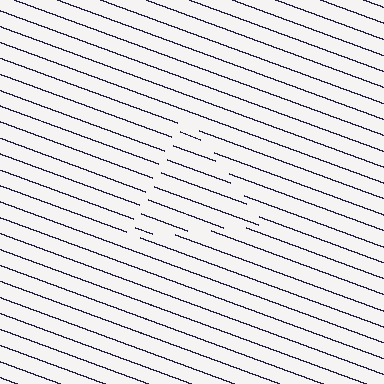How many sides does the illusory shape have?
3 sides — the line-ends trace a triangle.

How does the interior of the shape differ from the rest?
The interior of the shape contains the same grating, shifted by half a period — the contour is defined by the phase discontinuity where line-ends from the inner and outer gratings abut.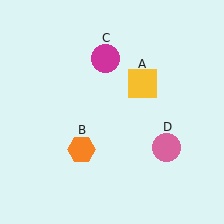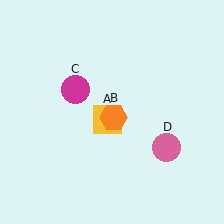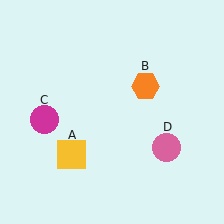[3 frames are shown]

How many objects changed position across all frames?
3 objects changed position: yellow square (object A), orange hexagon (object B), magenta circle (object C).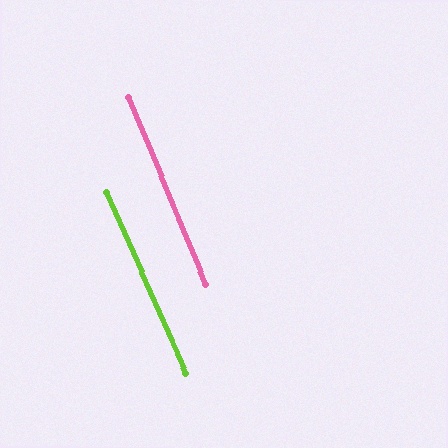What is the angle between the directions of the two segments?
Approximately 1 degree.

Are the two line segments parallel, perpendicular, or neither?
Parallel — their directions differ by only 1.1°.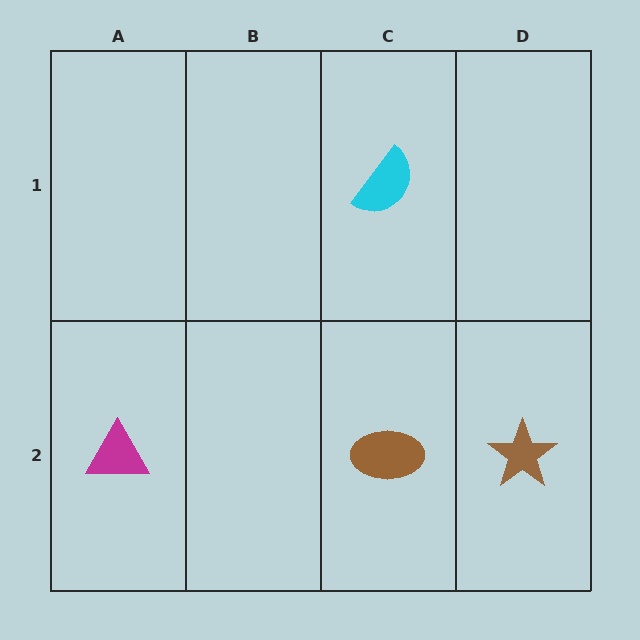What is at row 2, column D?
A brown star.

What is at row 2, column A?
A magenta triangle.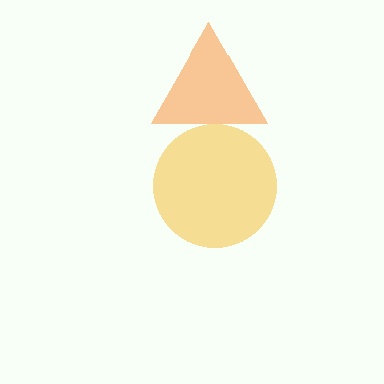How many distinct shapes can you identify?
There are 2 distinct shapes: a yellow circle, an orange triangle.